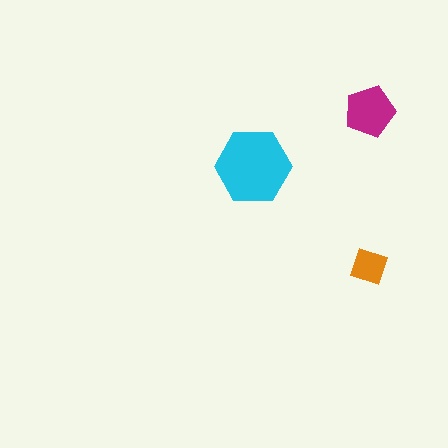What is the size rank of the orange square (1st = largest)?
3rd.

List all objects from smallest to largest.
The orange square, the magenta pentagon, the cyan hexagon.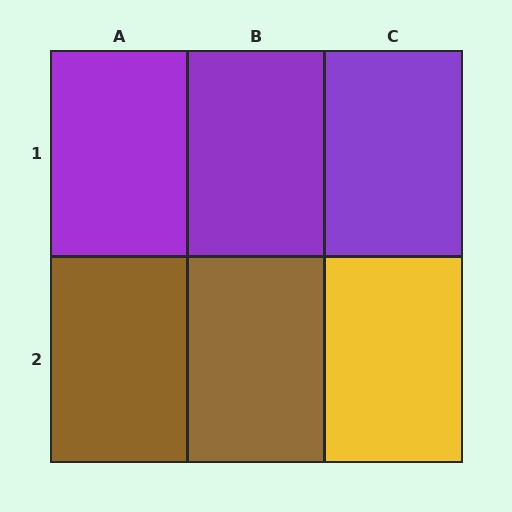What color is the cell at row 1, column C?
Purple.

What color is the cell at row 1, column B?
Purple.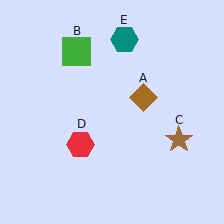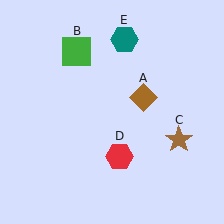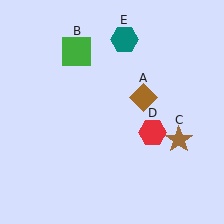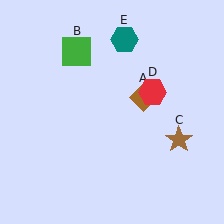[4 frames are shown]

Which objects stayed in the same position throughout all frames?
Brown diamond (object A) and green square (object B) and brown star (object C) and teal hexagon (object E) remained stationary.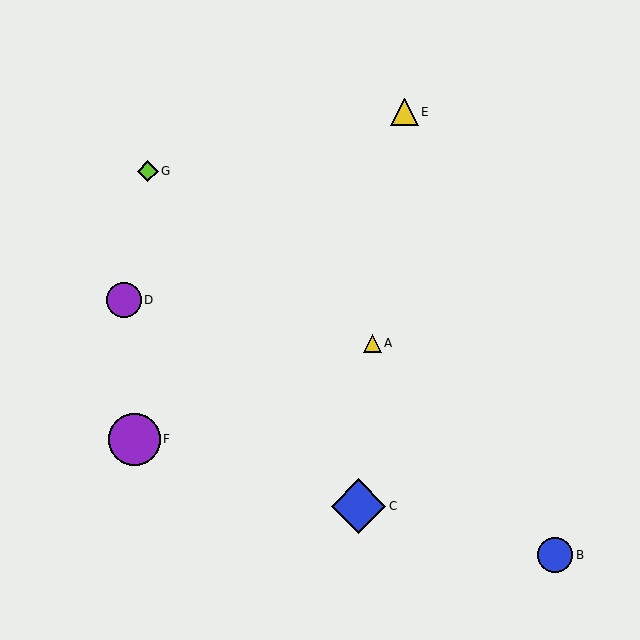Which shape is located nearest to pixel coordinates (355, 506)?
The blue diamond (labeled C) at (358, 506) is nearest to that location.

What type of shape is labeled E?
Shape E is a yellow triangle.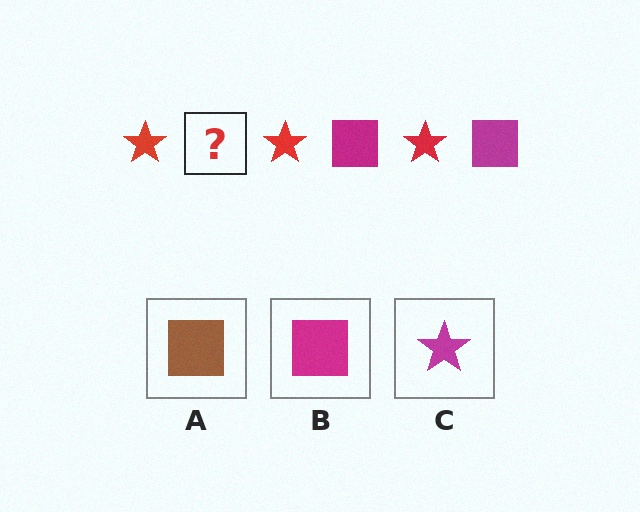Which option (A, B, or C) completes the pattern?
B.